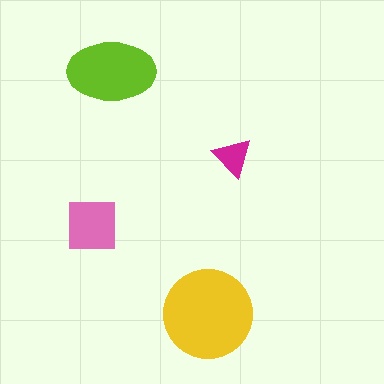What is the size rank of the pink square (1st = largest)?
3rd.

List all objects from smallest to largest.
The magenta triangle, the pink square, the lime ellipse, the yellow circle.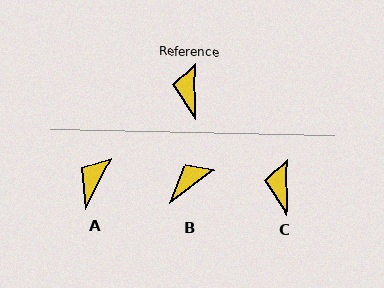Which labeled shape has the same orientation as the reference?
C.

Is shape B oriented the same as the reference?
No, it is off by about 54 degrees.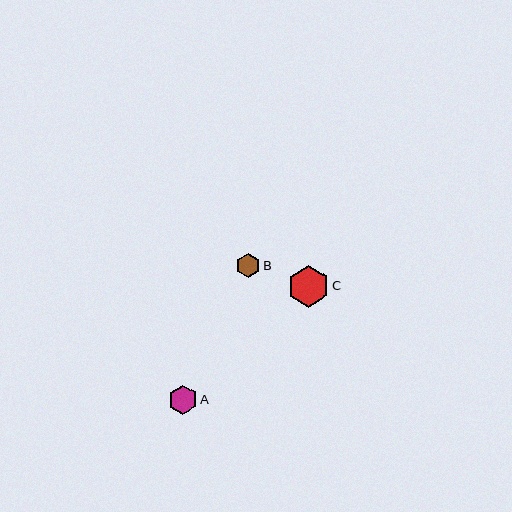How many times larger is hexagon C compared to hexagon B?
Hexagon C is approximately 1.7 times the size of hexagon B.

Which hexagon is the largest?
Hexagon C is the largest with a size of approximately 41 pixels.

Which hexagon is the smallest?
Hexagon B is the smallest with a size of approximately 24 pixels.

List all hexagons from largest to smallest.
From largest to smallest: C, A, B.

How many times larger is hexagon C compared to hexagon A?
Hexagon C is approximately 1.4 times the size of hexagon A.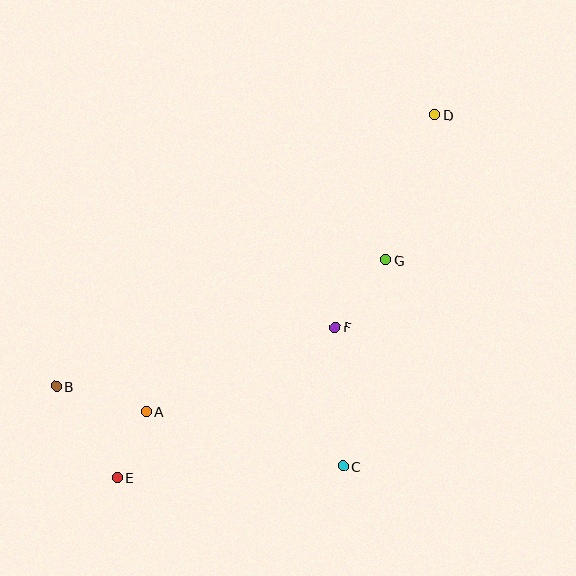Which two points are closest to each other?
Points A and E are closest to each other.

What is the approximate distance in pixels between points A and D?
The distance between A and D is approximately 414 pixels.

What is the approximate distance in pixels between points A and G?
The distance between A and G is approximately 284 pixels.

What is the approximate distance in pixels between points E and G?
The distance between E and G is approximately 346 pixels.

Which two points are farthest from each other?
Points D and E are farthest from each other.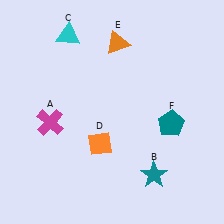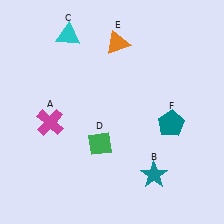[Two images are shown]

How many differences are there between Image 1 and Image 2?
There is 1 difference between the two images.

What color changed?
The diamond (D) changed from orange in Image 1 to green in Image 2.